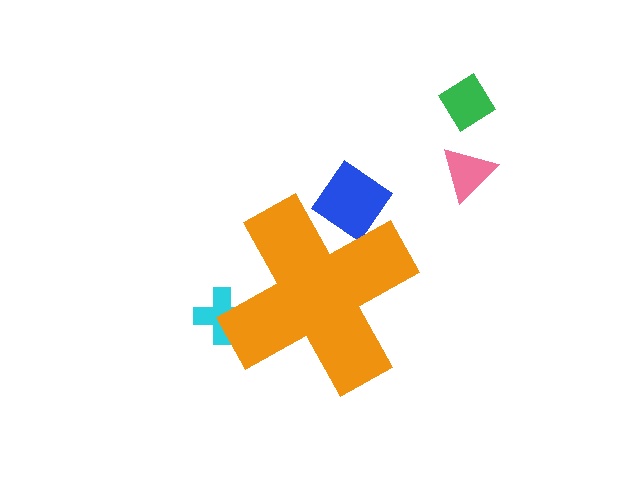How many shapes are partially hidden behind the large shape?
2 shapes are partially hidden.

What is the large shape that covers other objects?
An orange cross.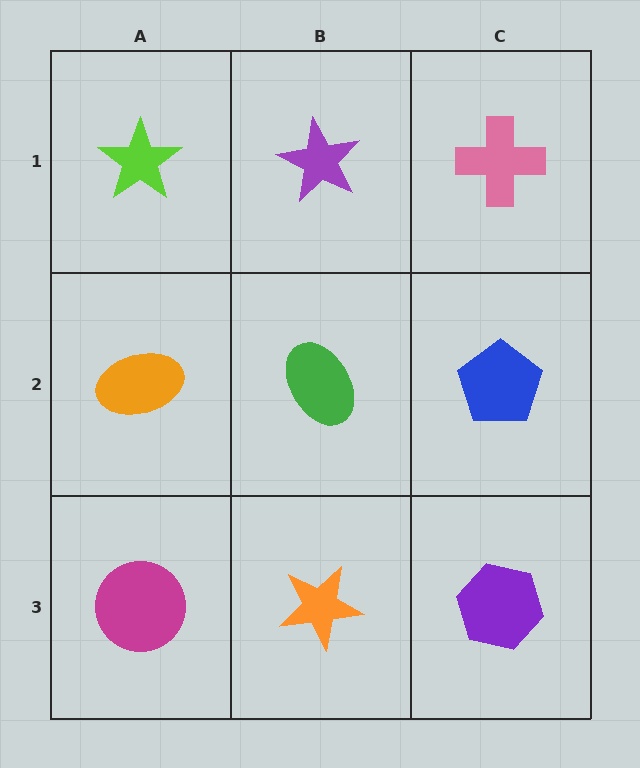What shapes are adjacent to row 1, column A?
An orange ellipse (row 2, column A), a purple star (row 1, column B).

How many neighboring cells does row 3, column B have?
3.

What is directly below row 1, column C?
A blue pentagon.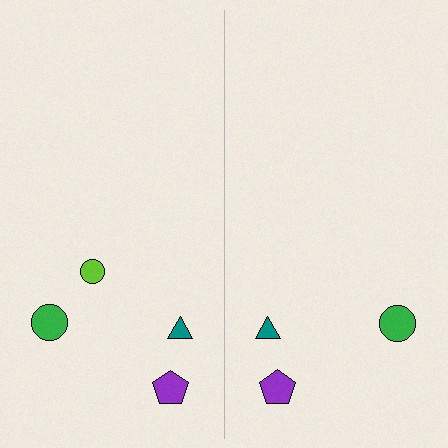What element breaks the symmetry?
A lime circle is missing from the right side.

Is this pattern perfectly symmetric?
No, the pattern is not perfectly symmetric. A lime circle is missing from the right side.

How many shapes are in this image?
There are 7 shapes in this image.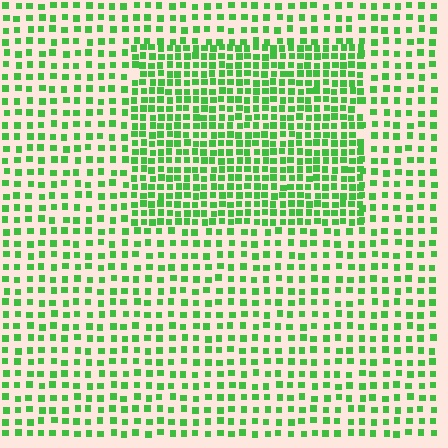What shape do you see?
I see a rectangle.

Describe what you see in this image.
The image contains small green elements arranged at two different densities. A rectangle-shaped region is visible where the elements are more densely packed than the surrounding area.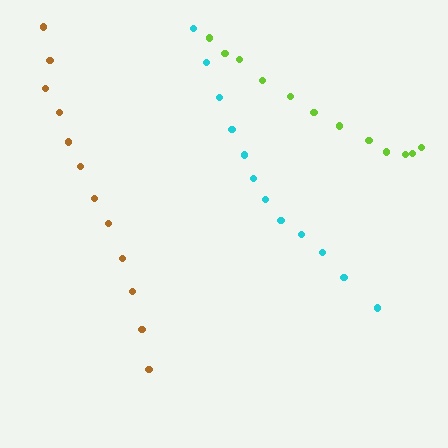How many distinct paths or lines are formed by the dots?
There are 3 distinct paths.